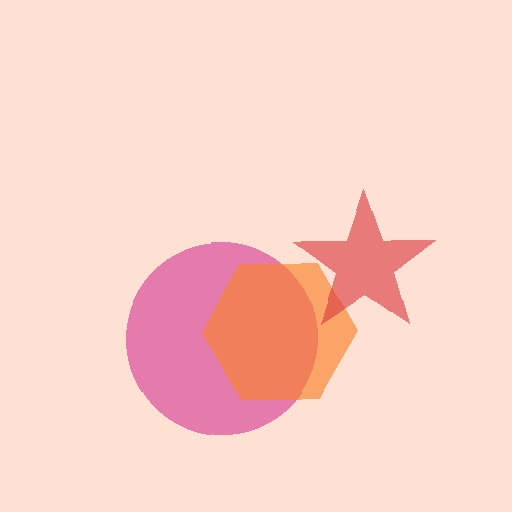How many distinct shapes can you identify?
There are 3 distinct shapes: a magenta circle, an orange hexagon, a red star.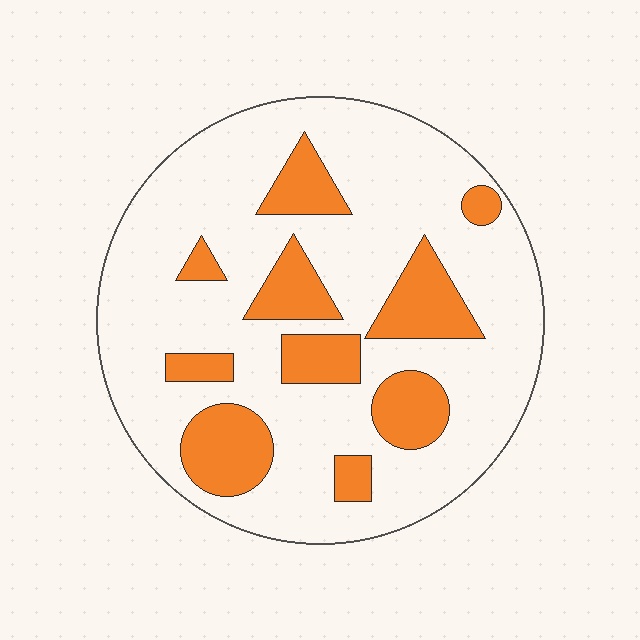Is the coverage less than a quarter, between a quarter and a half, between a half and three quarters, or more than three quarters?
Less than a quarter.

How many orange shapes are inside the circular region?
10.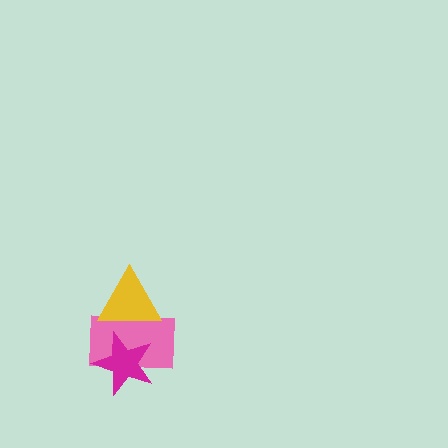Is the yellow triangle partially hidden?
No, no other shape covers it.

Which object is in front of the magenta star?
The yellow triangle is in front of the magenta star.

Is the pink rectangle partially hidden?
Yes, it is partially covered by another shape.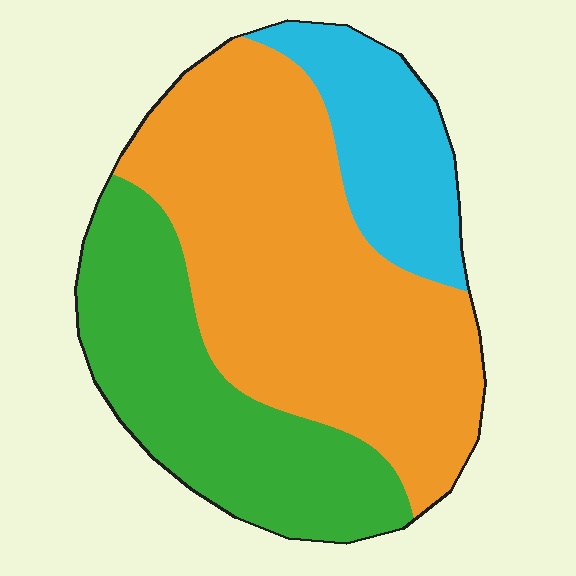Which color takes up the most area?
Orange, at roughly 55%.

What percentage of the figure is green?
Green covers roughly 30% of the figure.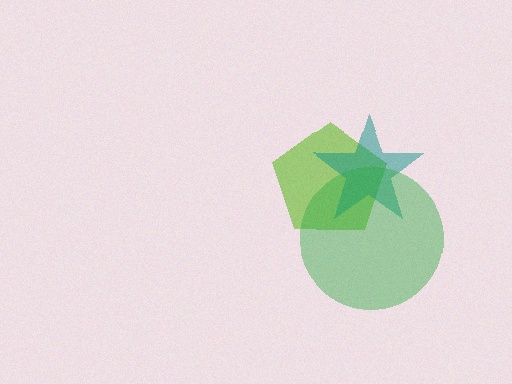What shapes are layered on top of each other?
The layered shapes are: a lime pentagon, a teal star, a green circle.